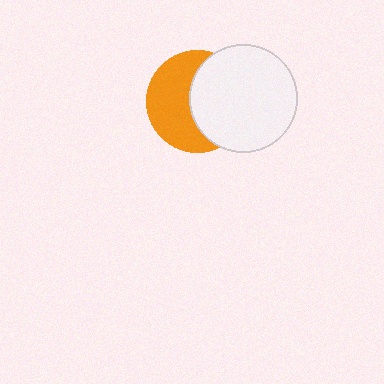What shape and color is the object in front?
The object in front is a white circle.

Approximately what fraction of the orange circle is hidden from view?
Roughly 49% of the orange circle is hidden behind the white circle.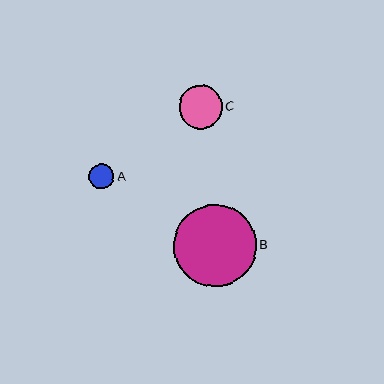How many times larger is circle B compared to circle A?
Circle B is approximately 3.2 times the size of circle A.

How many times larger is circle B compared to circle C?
Circle B is approximately 1.9 times the size of circle C.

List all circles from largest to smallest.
From largest to smallest: B, C, A.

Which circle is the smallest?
Circle A is the smallest with a size of approximately 25 pixels.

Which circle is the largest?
Circle B is the largest with a size of approximately 82 pixels.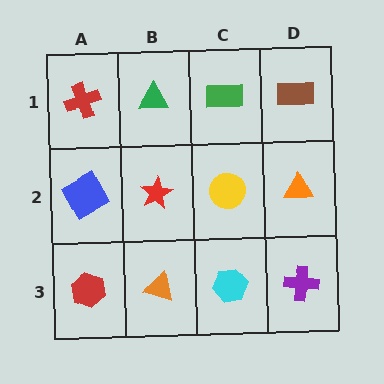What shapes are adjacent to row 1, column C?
A yellow circle (row 2, column C), a green triangle (row 1, column B), a brown rectangle (row 1, column D).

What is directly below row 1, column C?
A yellow circle.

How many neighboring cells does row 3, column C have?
3.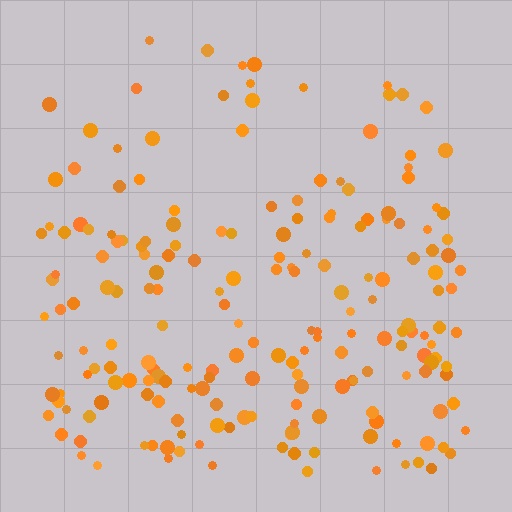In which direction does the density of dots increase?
From top to bottom, with the bottom side densest.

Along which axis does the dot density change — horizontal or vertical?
Vertical.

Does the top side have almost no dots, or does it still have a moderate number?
Still a moderate number, just noticeably fewer than the bottom.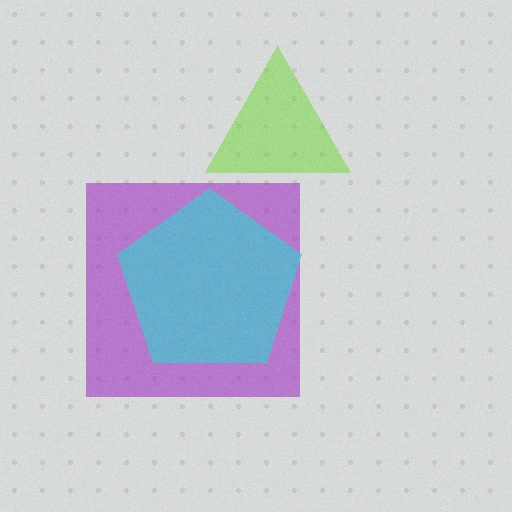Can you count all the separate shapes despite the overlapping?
Yes, there are 3 separate shapes.